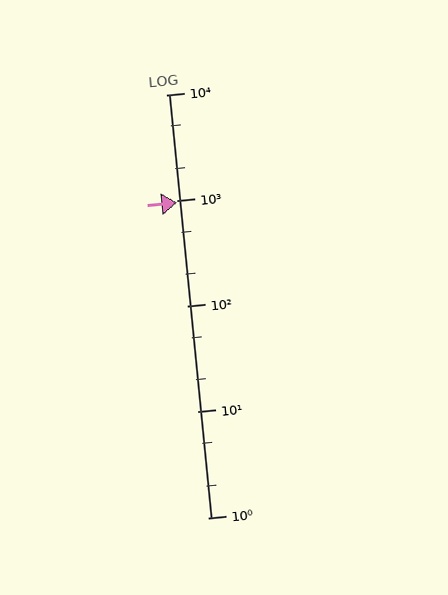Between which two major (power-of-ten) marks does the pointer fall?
The pointer is between 100 and 1000.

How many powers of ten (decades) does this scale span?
The scale spans 4 decades, from 1 to 10000.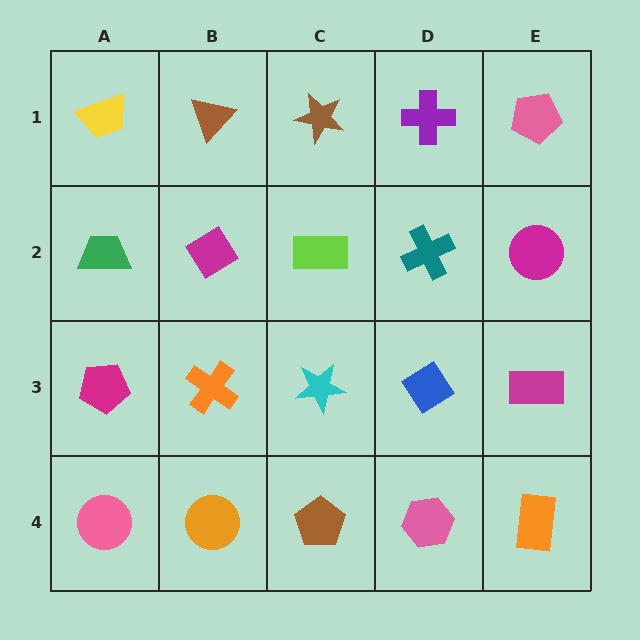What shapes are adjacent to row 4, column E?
A magenta rectangle (row 3, column E), a pink hexagon (row 4, column D).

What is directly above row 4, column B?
An orange cross.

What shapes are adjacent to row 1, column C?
A lime rectangle (row 2, column C), a brown triangle (row 1, column B), a purple cross (row 1, column D).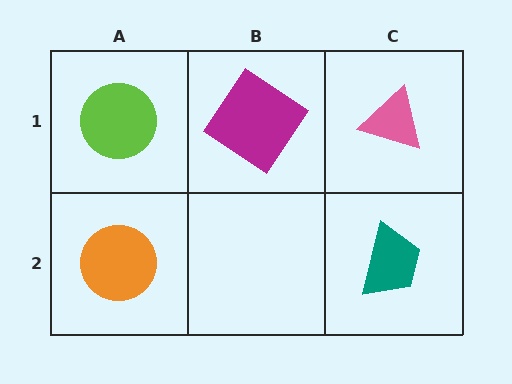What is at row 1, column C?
A pink triangle.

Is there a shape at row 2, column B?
No, that cell is empty.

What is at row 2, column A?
An orange circle.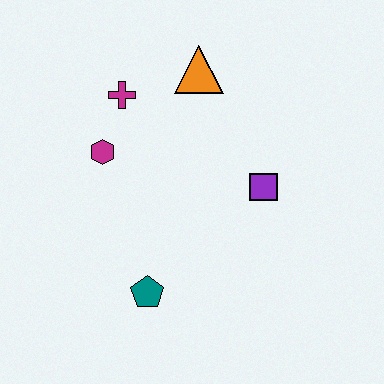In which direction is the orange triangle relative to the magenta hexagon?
The orange triangle is to the right of the magenta hexagon.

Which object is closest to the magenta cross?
The magenta hexagon is closest to the magenta cross.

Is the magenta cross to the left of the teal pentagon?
Yes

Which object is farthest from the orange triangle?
The teal pentagon is farthest from the orange triangle.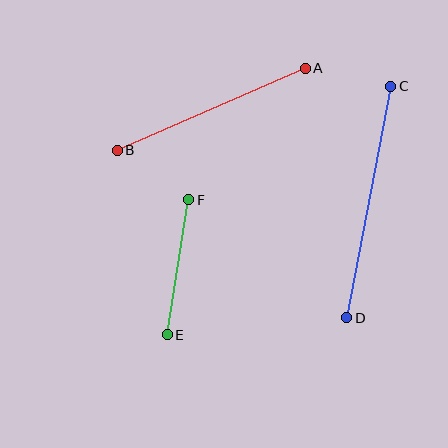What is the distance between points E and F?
The distance is approximately 137 pixels.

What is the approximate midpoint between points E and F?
The midpoint is at approximately (178, 267) pixels.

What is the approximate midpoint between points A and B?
The midpoint is at approximately (211, 109) pixels.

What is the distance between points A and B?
The distance is approximately 205 pixels.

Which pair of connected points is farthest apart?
Points C and D are farthest apart.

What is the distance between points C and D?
The distance is approximately 236 pixels.